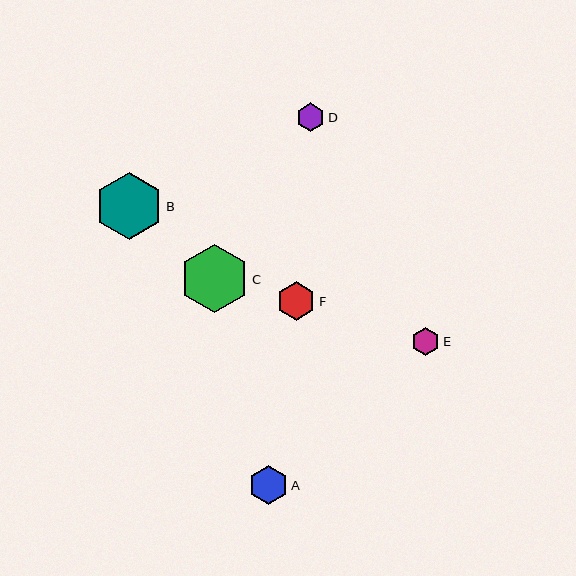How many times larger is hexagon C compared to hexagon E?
Hexagon C is approximately 2.4 times the size of hexagon E.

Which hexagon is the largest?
Hexagon C is the largest with a size of approximately 69 pixels.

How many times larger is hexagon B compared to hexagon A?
Hexagon B is approximately 1.8 times the size of hexagon A.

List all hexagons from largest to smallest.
From largest to smallest: C, B, F, A, E, D.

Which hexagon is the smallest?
Hexagon D is the smallest with a size of approximately 28 pixels.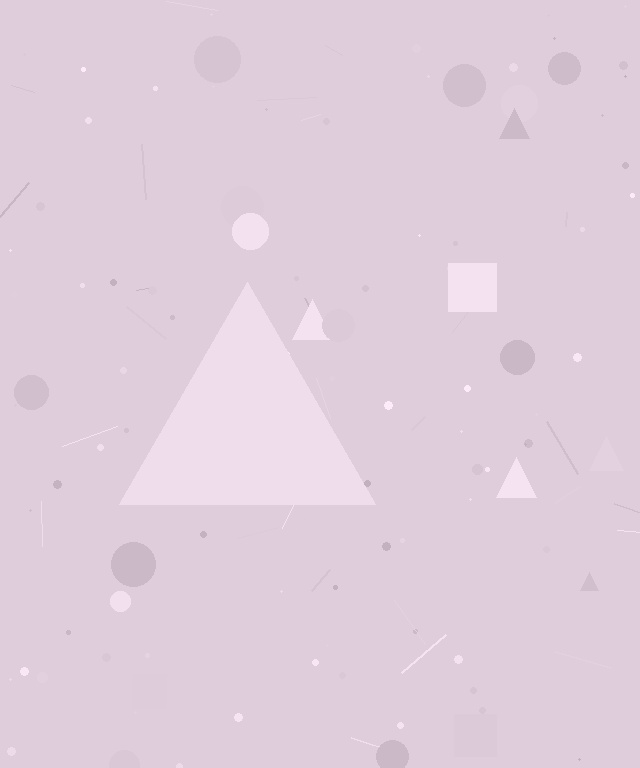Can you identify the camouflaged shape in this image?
The camouflaged shape is a triangle.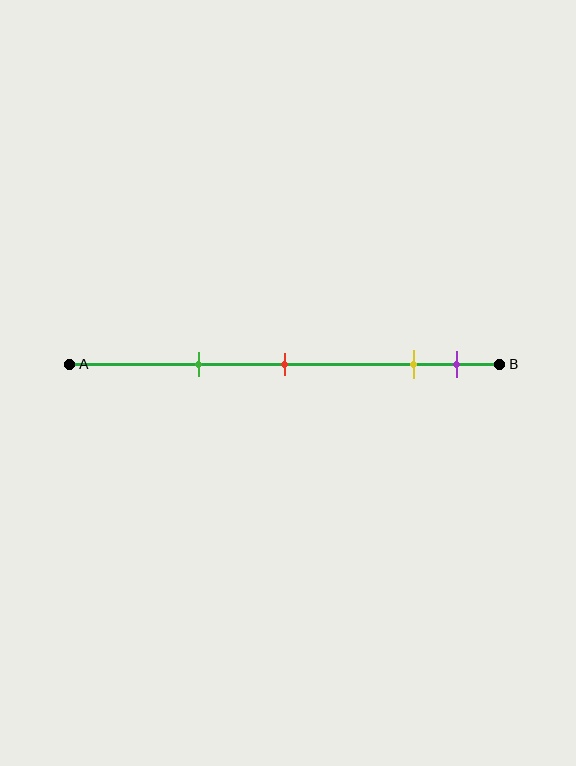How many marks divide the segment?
There are 4 marks dividing the segment.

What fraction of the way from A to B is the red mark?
The red mark is approximately 50% (0.5) of the way from A to B.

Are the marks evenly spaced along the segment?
No, the marks are not evenly spaced.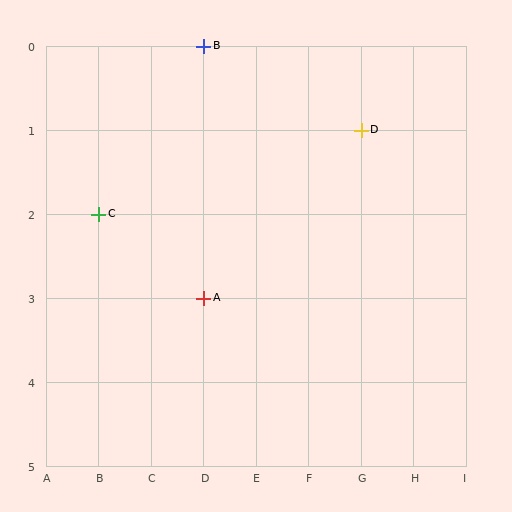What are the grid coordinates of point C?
Point C is at grid coordinates (B, 2).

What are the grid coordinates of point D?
Point D is at grid coordinates (G, 1).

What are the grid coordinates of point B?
Point B is at grid coordinates (D, 0).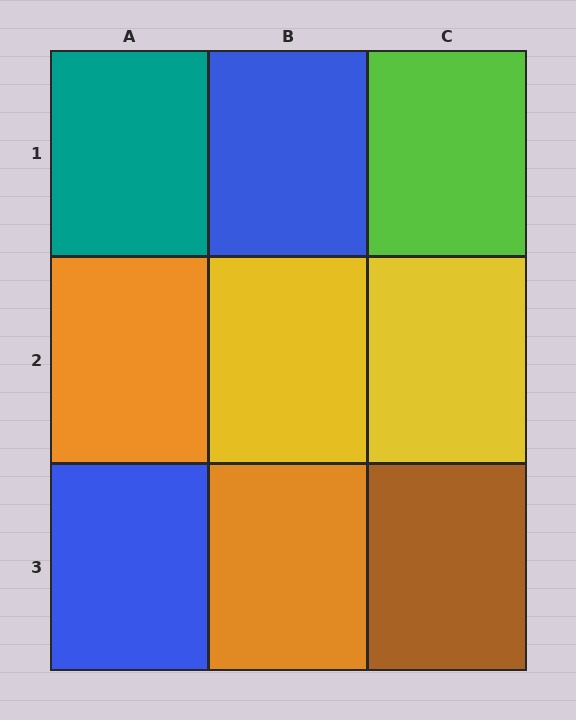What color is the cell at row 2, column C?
Yellow.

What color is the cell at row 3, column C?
Brown.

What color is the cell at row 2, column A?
Orange.